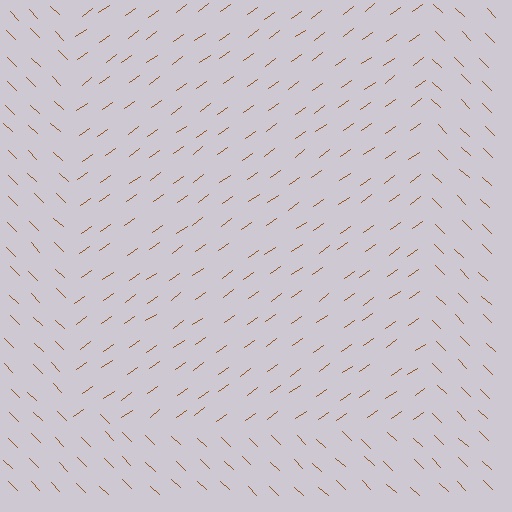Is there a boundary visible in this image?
Yes, there is a texture boundary formed by a change in line orientation.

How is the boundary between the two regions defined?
The boundary is defined purely by a change in line orientation (approximately 80 degrees difference). All lines are the same color and thickness.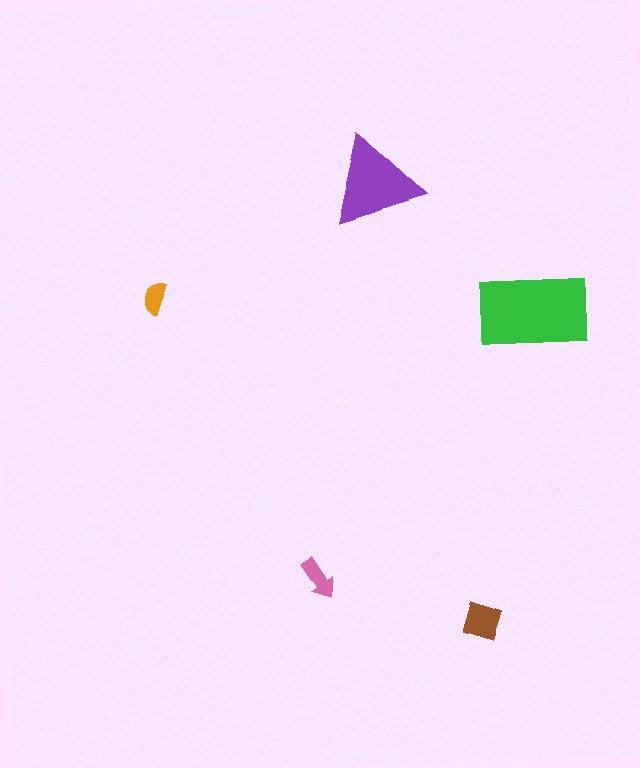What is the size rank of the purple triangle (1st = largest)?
2nd.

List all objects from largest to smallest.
The green rectangle, the purple triangle, the brown square, the pink arrow, the orange semicircle.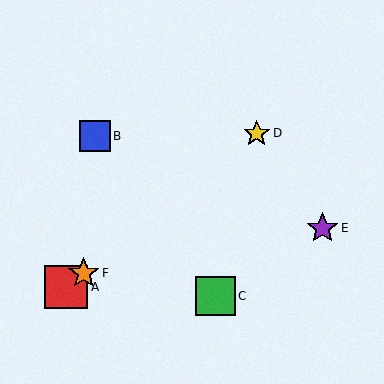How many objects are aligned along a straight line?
3 objects (A, D, F) are aligned along a straight line.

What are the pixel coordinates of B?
Object B is at (95, 136).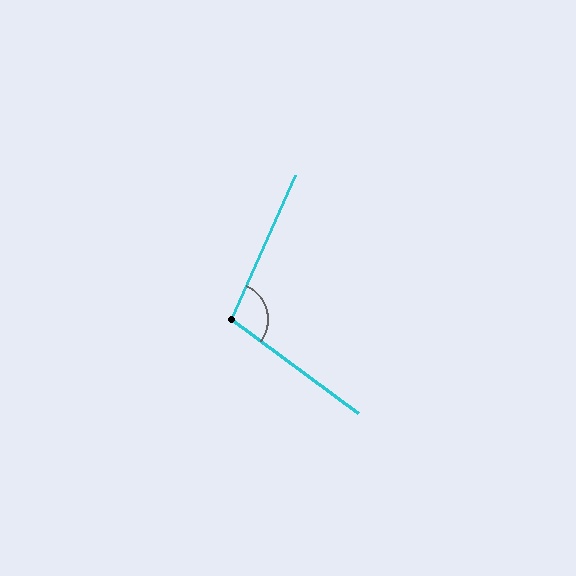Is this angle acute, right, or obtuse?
It is obtuse.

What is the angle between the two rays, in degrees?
Approximately 103 degrees.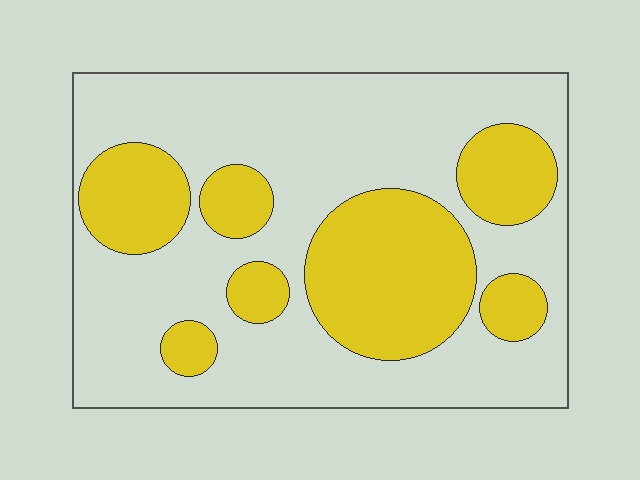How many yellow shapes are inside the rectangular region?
7.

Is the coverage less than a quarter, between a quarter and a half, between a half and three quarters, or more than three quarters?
Between a quarter and a half.